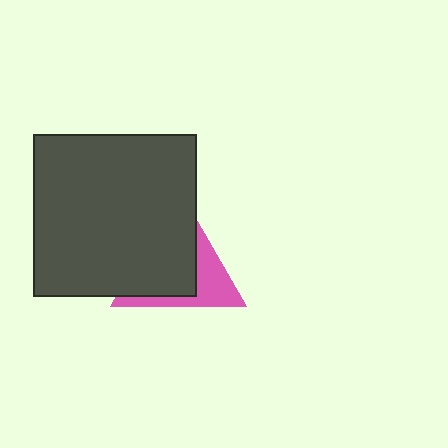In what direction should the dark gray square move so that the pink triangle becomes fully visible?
The dark gray square should move left. That is the shortest direction to clear the overlap and leave the pink triangle fully visible.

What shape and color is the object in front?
The object in front is a dark gray square.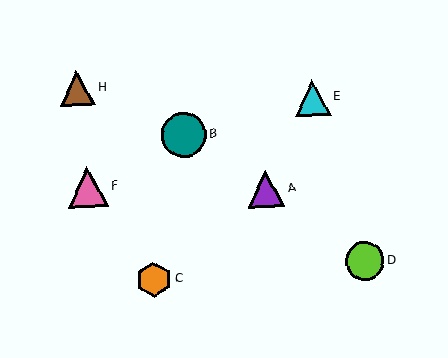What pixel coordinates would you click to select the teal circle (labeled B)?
Click at (184, 135) to select the teal circle B.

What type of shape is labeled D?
Shape D is a lime circle.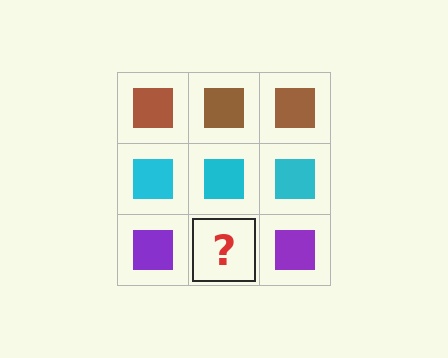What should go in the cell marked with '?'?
The missing cell should contain a purple square.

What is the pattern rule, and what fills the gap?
The rule is that each row has a consistent color. The gap should be filled with a purple square.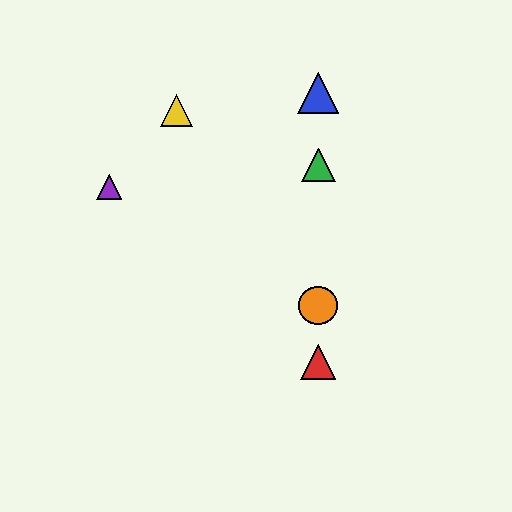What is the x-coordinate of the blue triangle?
The blue triangle is at x≈318.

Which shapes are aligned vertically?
The red triangle, the blue triangle, the green triangle, the orange circle are aligned vertically.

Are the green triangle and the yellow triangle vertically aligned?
No, the green triangle is at x≈318 and the yellow triangle is at x≈177.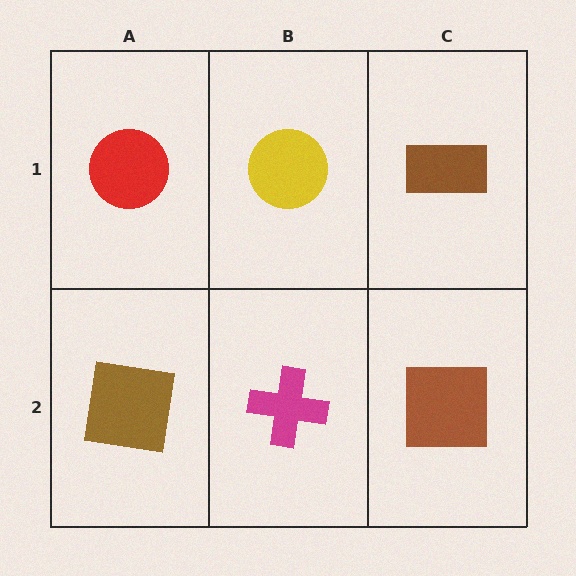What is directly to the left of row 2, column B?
A brown square.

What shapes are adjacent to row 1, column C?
A brown square (row 2, column C), a yellow circle (row 1, column B).